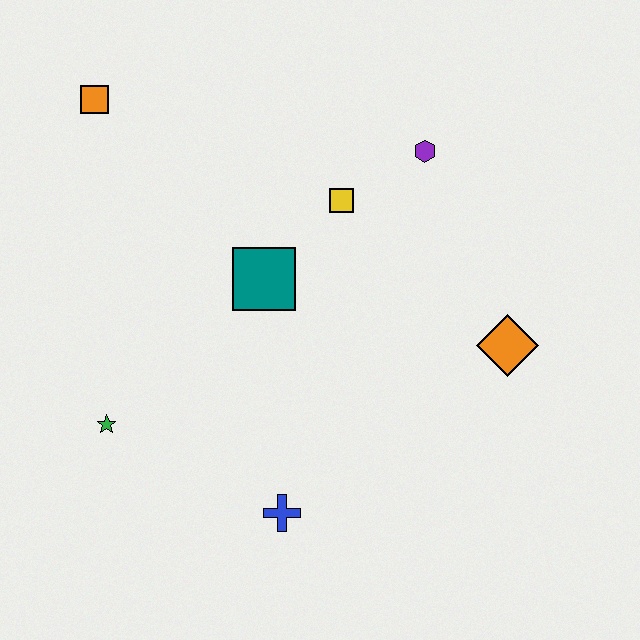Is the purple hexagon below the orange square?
Yes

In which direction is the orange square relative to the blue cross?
The orange square is above the blue cross.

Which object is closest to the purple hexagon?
The yellow square is closest to the purple hexagon.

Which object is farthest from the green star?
The purple hexagon is farthest from the green star.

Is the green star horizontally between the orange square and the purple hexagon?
Yes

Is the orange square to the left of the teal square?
Yes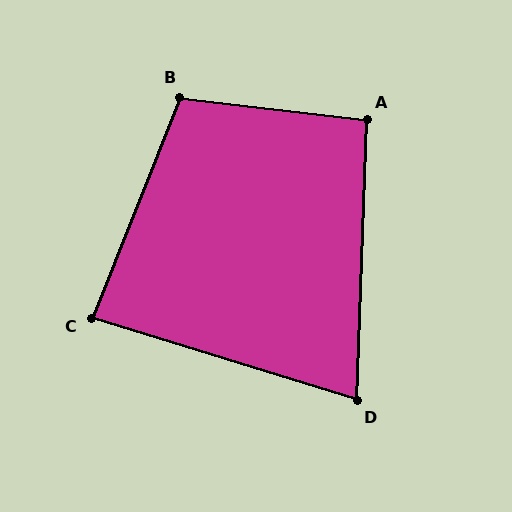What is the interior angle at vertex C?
Approximately 85 degrees (approximately right).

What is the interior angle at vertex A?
Approximately 95 degrees (approximately right).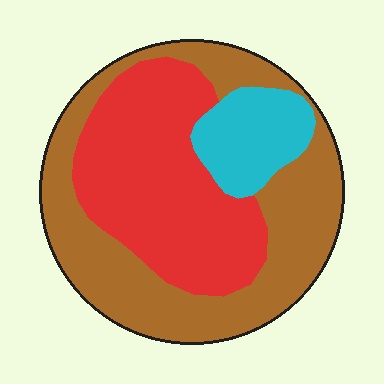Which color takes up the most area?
Brown, at roughly 45%.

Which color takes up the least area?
Cyan, at roughly 15%.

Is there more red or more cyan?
Red.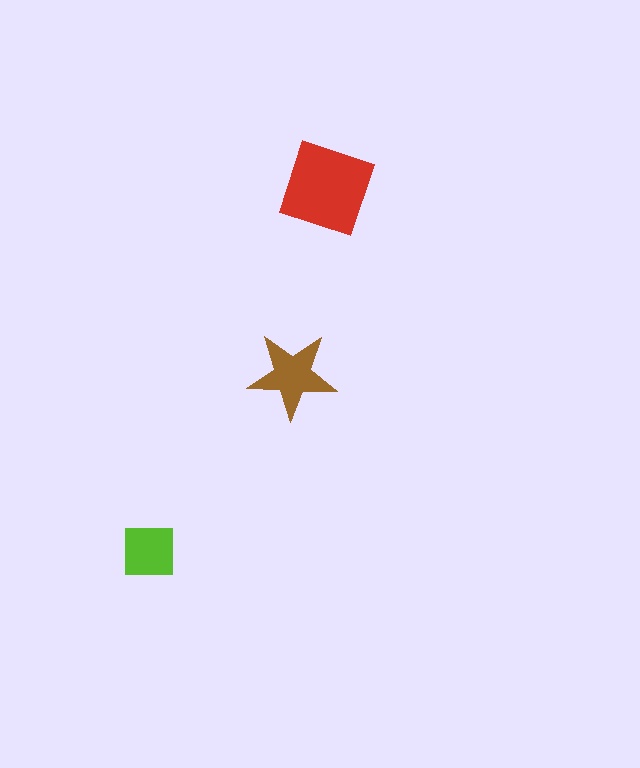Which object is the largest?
The red diamond.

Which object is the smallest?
The lime square.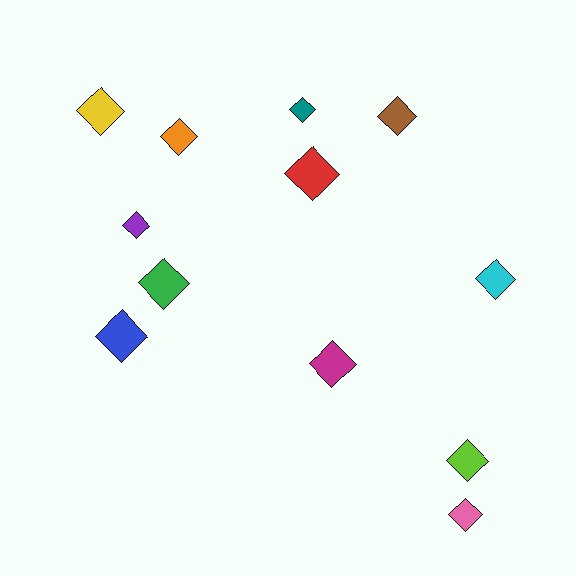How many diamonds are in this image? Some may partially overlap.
There are 12 diamonds.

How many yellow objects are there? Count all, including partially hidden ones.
There is 1 yellow object.